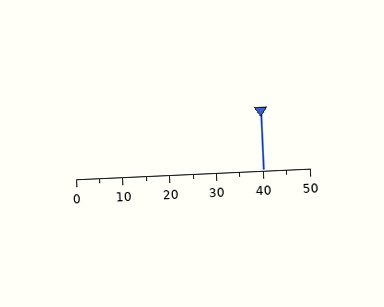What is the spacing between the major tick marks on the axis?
The major ticks are spaced 10 apart.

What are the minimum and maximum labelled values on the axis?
The axis runs from 0 to 50.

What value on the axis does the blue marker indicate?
The marker indicates approximately 40.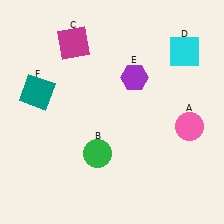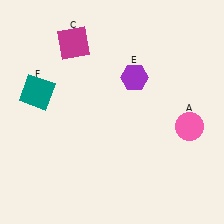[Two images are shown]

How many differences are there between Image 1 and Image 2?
There are 2 differences between the two images.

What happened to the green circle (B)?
The green circle (B) was removed in Image 2. It was in the bottom-left area of Image 1.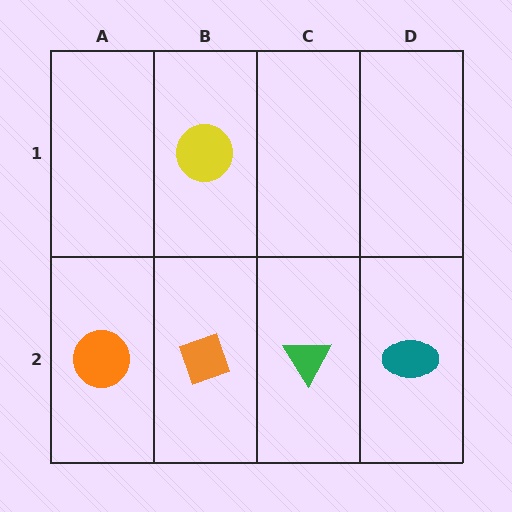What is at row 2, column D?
A teal ellipse.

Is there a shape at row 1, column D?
No, that cell is empty.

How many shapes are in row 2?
4 shapes.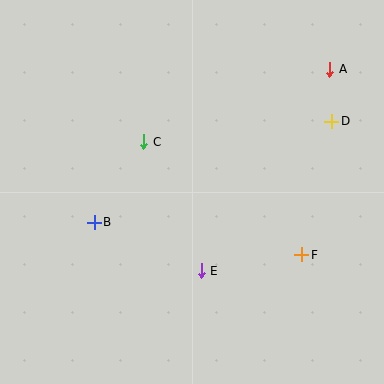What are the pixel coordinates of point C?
Point C is at (144, 142).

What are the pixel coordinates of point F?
Point F is at (302, 255).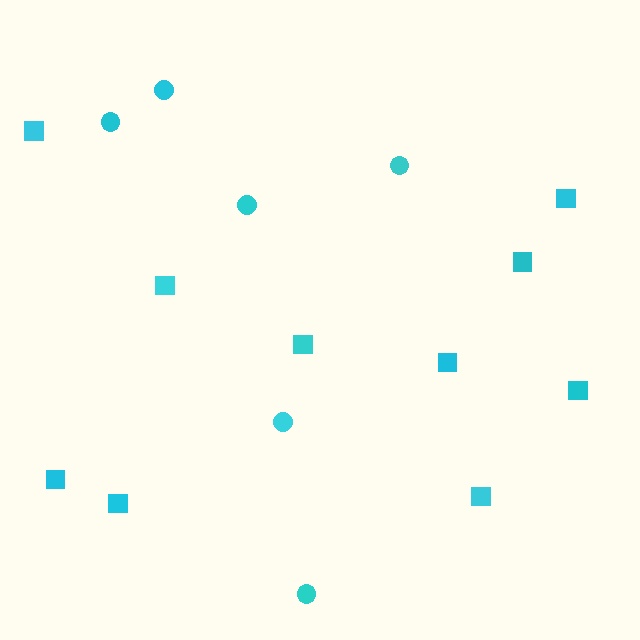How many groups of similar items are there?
There are 2 groups: one group of squares (10) and one group of circles (6).